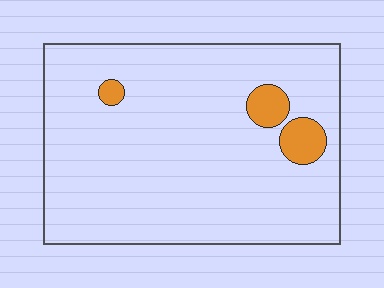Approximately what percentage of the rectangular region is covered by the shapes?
Approximately 5%.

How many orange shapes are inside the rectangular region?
3.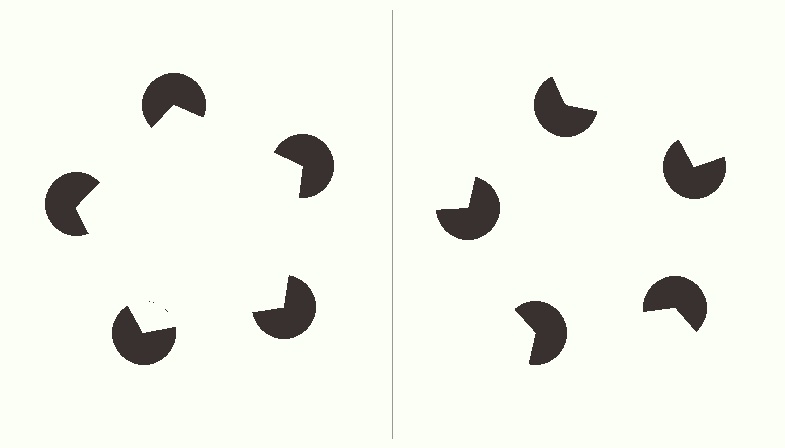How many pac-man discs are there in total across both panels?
10 — 5 on each side.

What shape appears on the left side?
An illusory pentagon.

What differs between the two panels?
The pac-man discs are positioned identically on both sides; only the wedge orientations differ. On the left they align to a pentagon; on the right they are misaligned.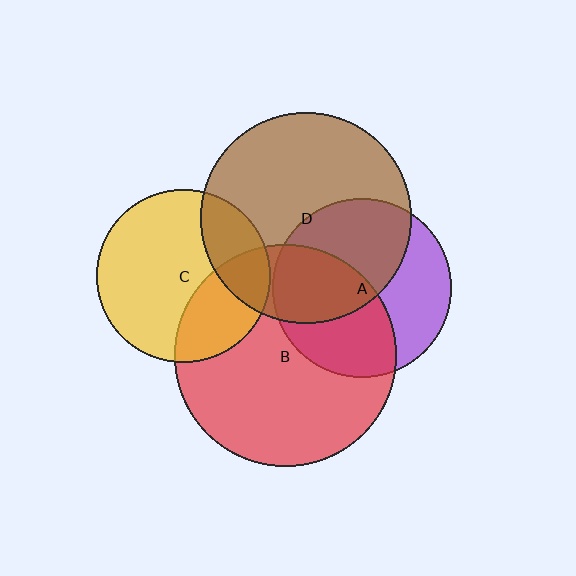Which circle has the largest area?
Circle B (red).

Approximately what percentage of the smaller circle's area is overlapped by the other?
Approximately 30%.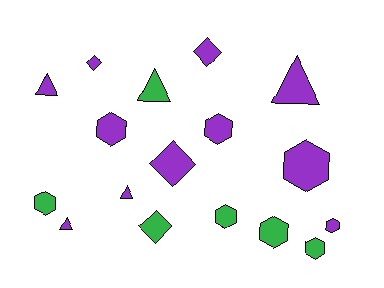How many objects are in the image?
There are 17 objects.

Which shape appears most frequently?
Hexagon, with 8 objects.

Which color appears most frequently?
Purple, with 11 objects.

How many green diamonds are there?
There is 1 green diamond.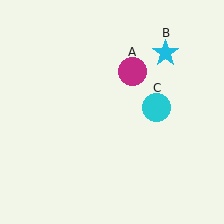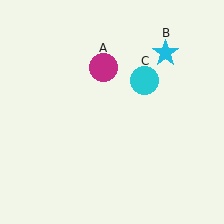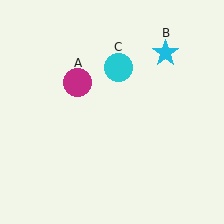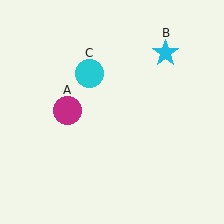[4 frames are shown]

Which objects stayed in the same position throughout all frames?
Cyan star (object B) remained stationary.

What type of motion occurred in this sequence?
The magenta circle (object A), cyan circle (object C) rotated counterclockwise around the center of the scene.